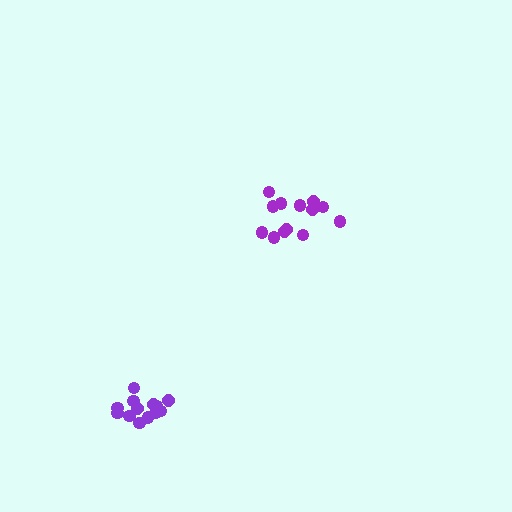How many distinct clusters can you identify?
There are 2 distinct clusters.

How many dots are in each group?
Group 1: 13 dots, Group 2: 13 dots (26 total).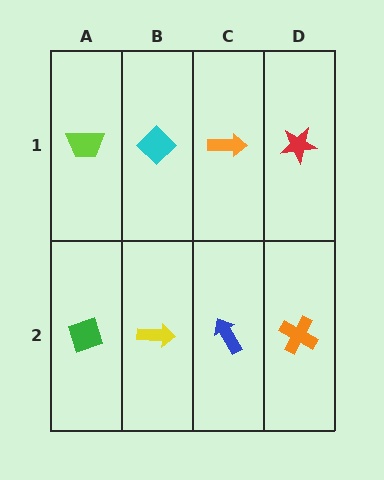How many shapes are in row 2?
4 shapes.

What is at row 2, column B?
A yellow arrow.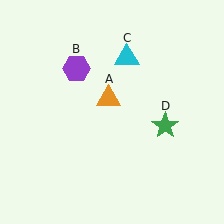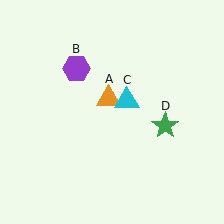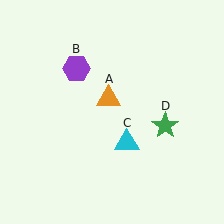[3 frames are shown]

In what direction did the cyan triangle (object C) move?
The cyan triangle (object C) moved down.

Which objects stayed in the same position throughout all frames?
Orange triangle (object A) and purple hexagon (object B) and green star (object D) remained stationary.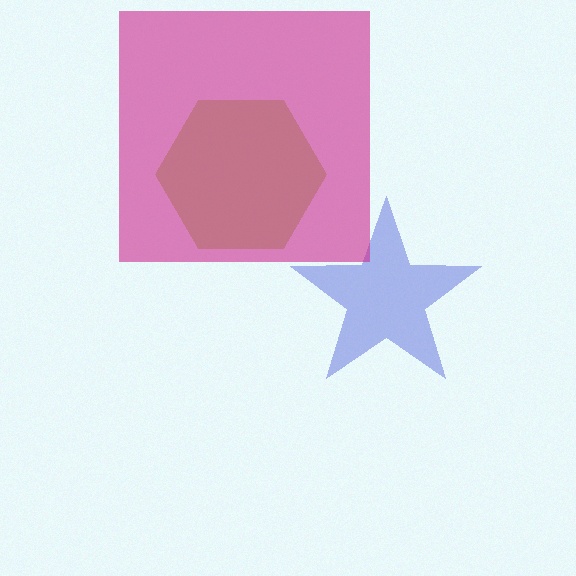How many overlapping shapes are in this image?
There are 3 overlapping shapes in the image.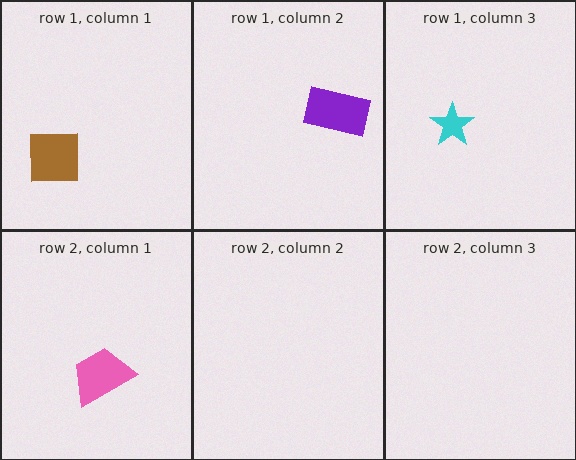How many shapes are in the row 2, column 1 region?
1.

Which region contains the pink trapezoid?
The row 2, column 1 region.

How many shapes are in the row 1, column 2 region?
1.